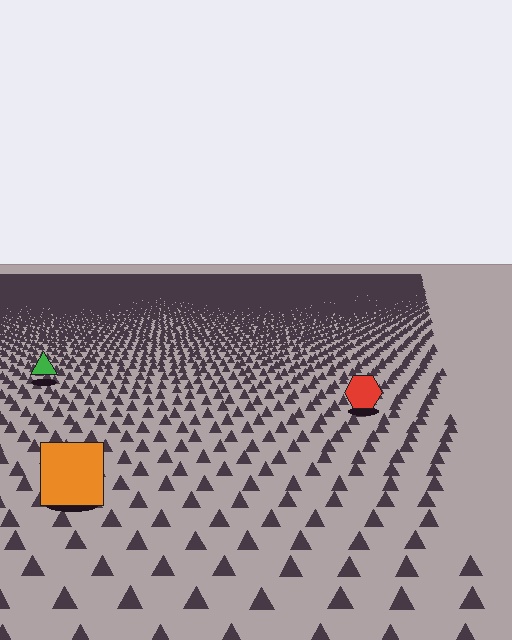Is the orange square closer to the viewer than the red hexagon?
Yes. The orange square is closer — you can tell from the texture gradient: the ground texture is coarser near it.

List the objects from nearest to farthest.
From nearest to farthest: the orange square, the red hexagon, the green triangle.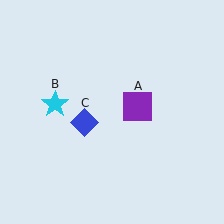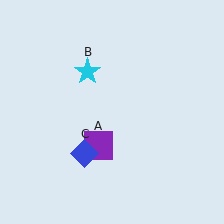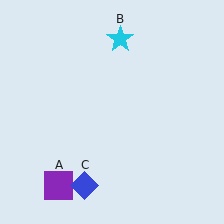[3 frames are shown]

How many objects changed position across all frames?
3 objects changed position: purple square (object A), cyan star (object B), blue diamond (object C).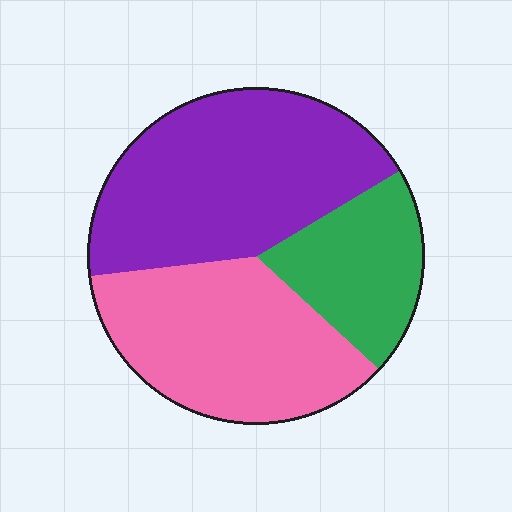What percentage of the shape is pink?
Pink covers around 35% of the shape.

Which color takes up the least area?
Green, at roughly 20%.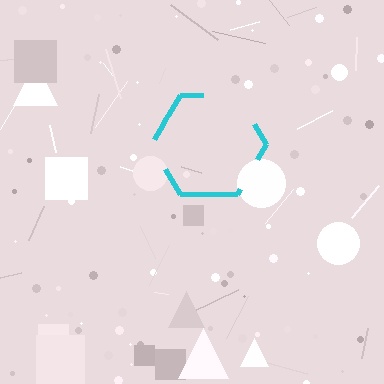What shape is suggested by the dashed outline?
The dashed outline suggests a hexagon.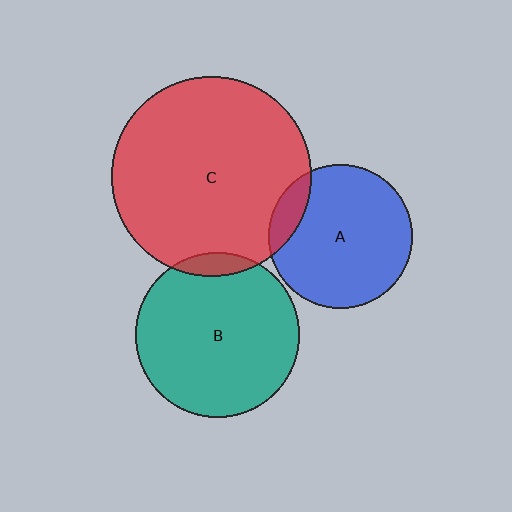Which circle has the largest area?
Circle C (red).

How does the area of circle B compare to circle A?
Approximately 1.3 times.